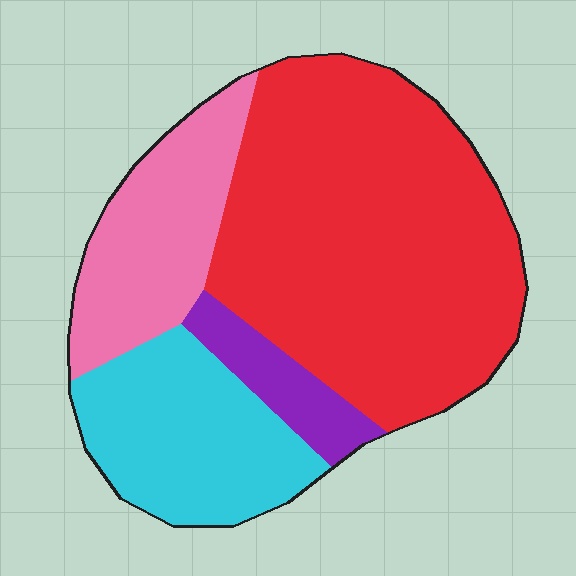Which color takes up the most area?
Red, at roughly 55%.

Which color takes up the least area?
Purple, at roughly 5%.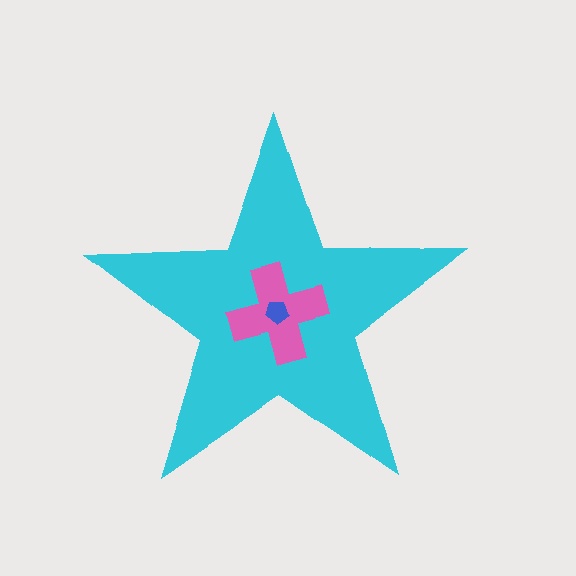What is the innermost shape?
The blue pentagon.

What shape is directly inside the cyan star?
The pink cross.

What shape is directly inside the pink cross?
The blue pentagon.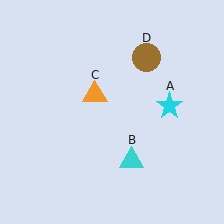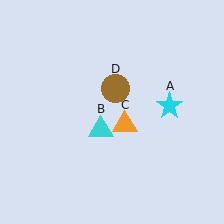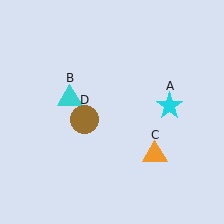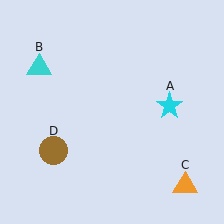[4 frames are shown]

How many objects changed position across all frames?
3 objects changed position: cyan triangle (object B), orange triangle (object C), brown circle (object D).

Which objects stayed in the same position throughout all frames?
Cyan star (object A) remained stationary.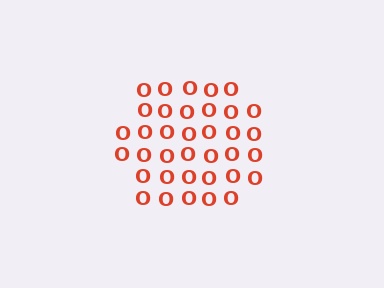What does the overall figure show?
The overall figure shows a hexagon.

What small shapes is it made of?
It is made of small letter O's.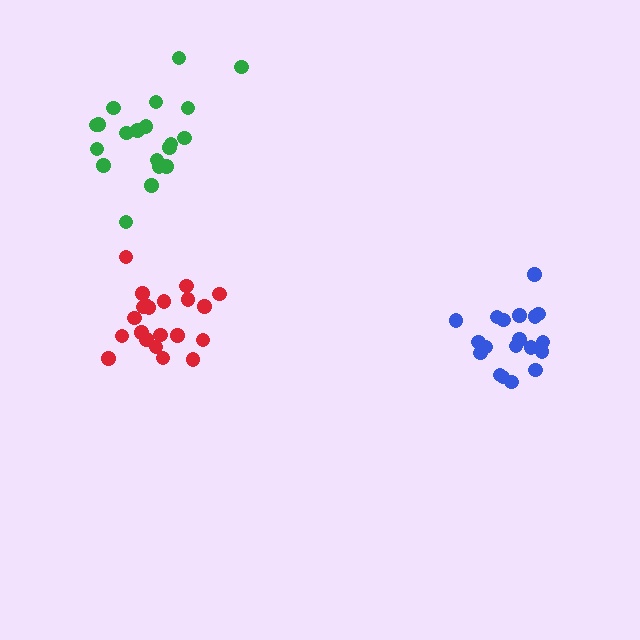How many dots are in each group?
Group 1: 20 dots, Group 2: 19 dots, Group 3: 21 dots (60 total).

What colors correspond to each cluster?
The clusters are colored: green, blue, red.